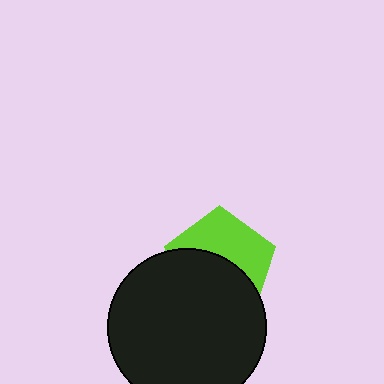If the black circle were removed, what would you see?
You would see the complete lime pentagon.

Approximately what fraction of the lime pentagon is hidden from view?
Roughly 53% of the lime pentagon is hidden behind the black circle.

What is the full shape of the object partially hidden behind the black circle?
The partially hidden object is a lime pentagon.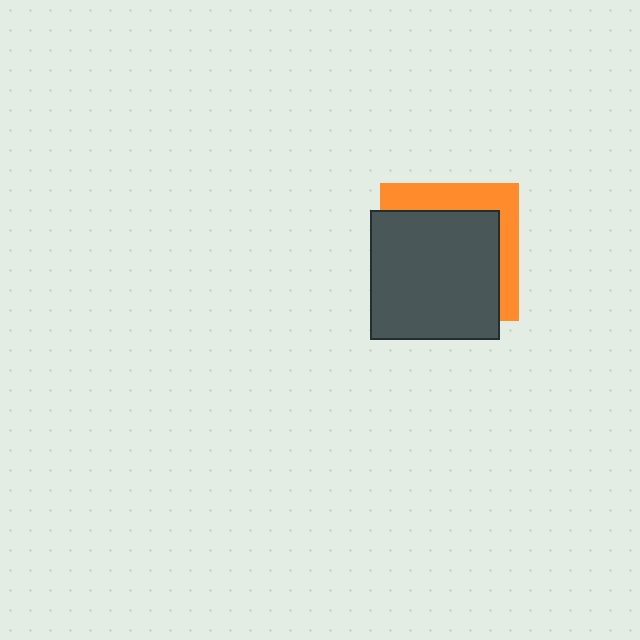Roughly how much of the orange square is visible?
A small part of it is visible (roughly 30%).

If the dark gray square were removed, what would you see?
You would see the complete orange square.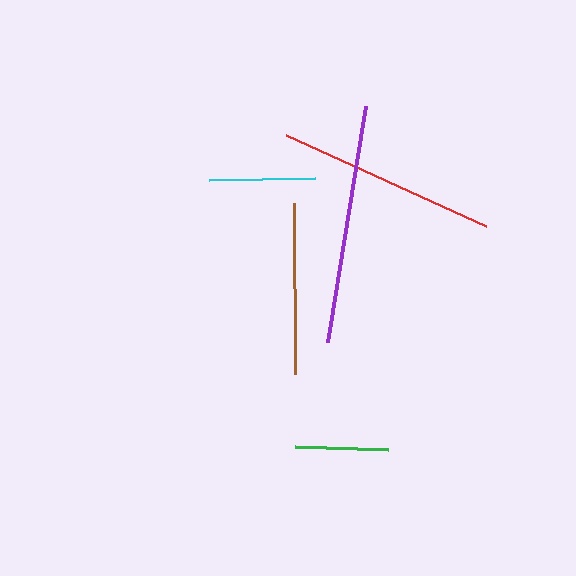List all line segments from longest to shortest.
From longest to shortest: purple, red, brown, cyan, green.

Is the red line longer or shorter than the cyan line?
The red line is longer than the cyan line.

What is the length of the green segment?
The green segment is approximately 93 pixels long.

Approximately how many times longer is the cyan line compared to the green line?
The cyan line is approximately 1.1 times the length of the green line.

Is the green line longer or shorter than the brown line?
The brown line is longer than the green line.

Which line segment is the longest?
The purple line is the longest at approximately 238 pixels.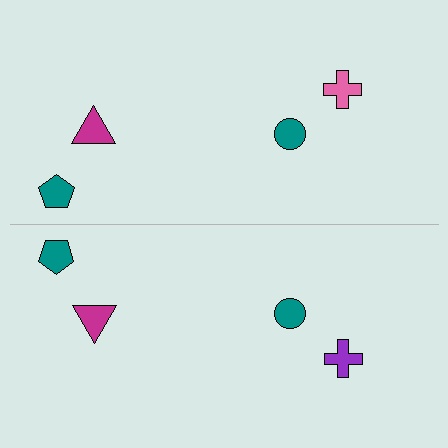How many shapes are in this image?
There are 8 shapes in this image.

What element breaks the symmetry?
The purple cross on the bottom side breaks the symmetry — its mirror counterpart is pink.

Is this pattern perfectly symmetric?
No, the pattern is not perfectly symmetric. The purple cross on the bottom side breaks the symmetry — its mirror counterpart is pink.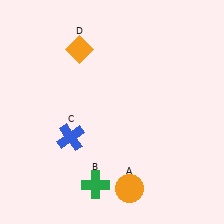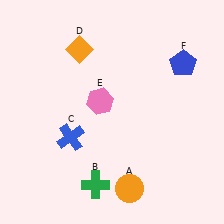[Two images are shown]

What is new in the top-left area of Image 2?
A pink hexagon (E) was added in the top-left area of Image 2.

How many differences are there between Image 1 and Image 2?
There are 2 differences between the two images.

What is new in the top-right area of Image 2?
A blue pentagon (F) was added in the top-right area of Image 2.